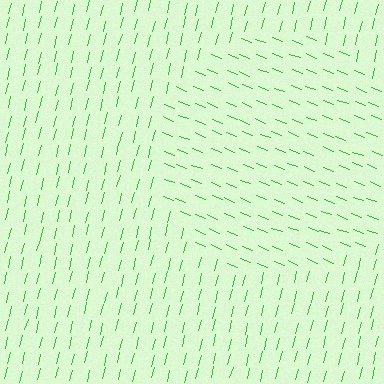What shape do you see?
I see a circle.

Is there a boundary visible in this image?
Yes, there is a texture boundary formed by a change in line orientation.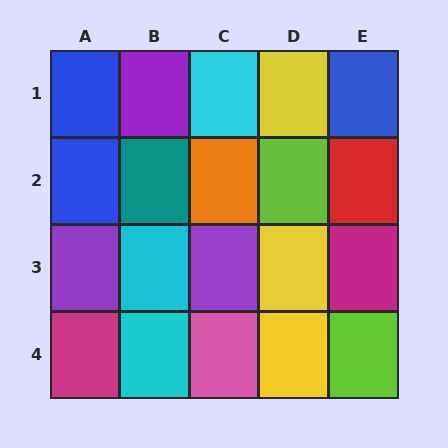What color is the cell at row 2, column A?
Blue.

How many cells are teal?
1 cell is teal.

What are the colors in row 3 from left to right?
Purple, cyan, purple, yellow, magenta.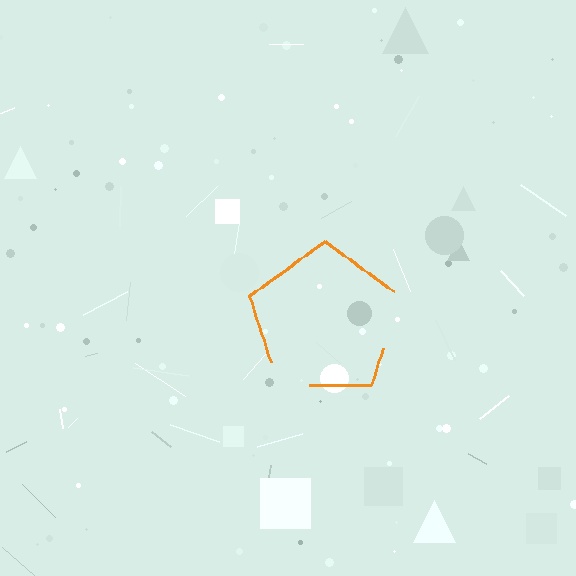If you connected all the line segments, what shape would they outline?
They would outline a pentagon.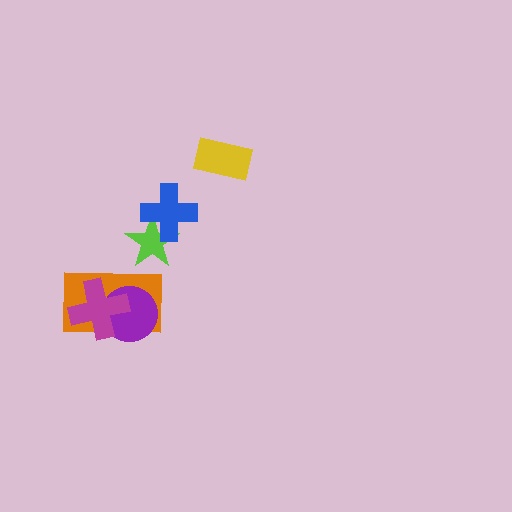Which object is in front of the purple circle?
The magenta cross is in front of the purple circle.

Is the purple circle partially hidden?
Yes, it is partially covered by another shape.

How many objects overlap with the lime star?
1 object overlaps with the lime star.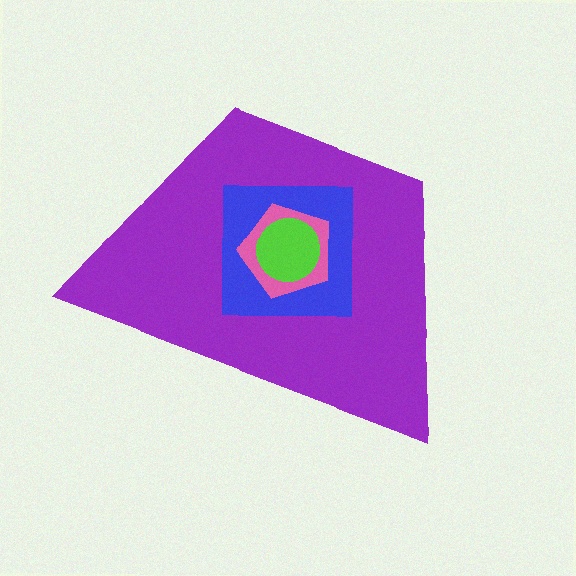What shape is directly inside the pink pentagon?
The lime circle.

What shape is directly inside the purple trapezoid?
The blue square.